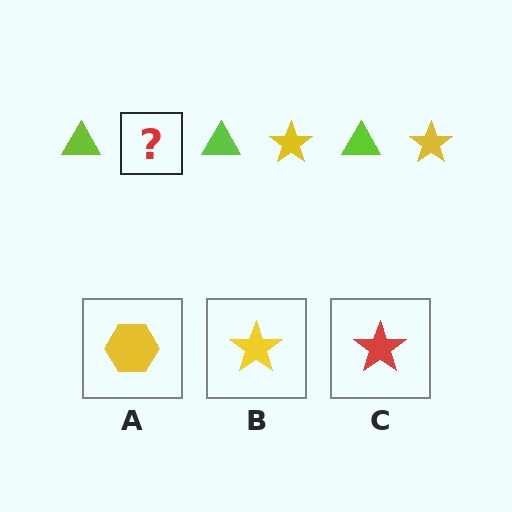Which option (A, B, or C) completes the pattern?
B.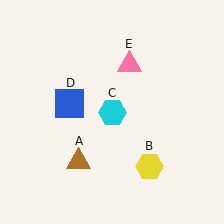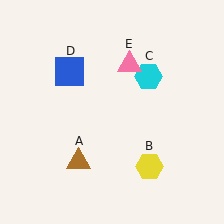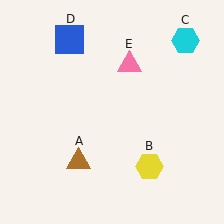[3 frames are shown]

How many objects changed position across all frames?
2 objects changed position: cyan hexagon (object C), blue square (object D).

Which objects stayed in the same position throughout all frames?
Brown triangle (object A) and yellow hexagon (object B) and pink triangle (object E) remained stationary.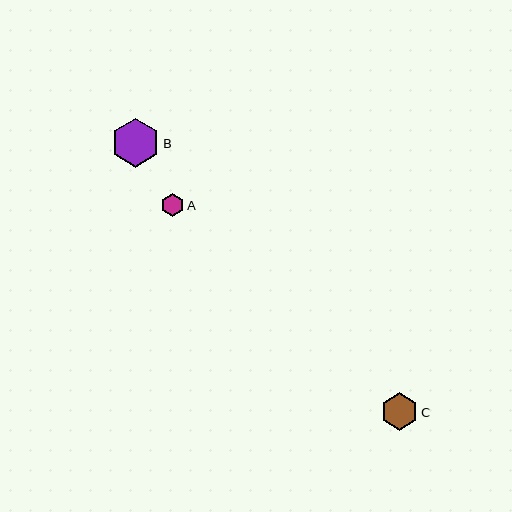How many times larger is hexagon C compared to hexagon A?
Hexagon C is approximately 1.6 times the size of hexagon A.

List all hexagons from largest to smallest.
From largest to smallest: B, C, A.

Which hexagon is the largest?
Hexagon B is the largest with a size of approximately 49 pixels.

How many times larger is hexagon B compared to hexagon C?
Hexagon B is approximately 1.3 times the size of hexagon C.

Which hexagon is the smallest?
Hexagon A is the smallest with a size of approximately 23 pixels.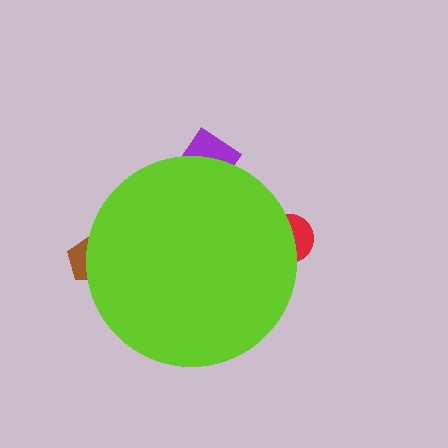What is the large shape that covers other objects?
A lime circle.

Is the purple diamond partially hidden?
Yes, the purple diamond is partially hidden behind the lime circle.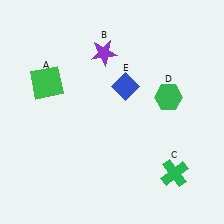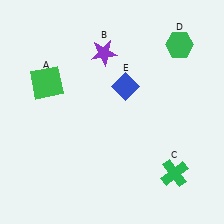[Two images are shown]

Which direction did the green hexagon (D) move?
The green hexagon (D) moved up.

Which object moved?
The green hexagon (D) moved up.